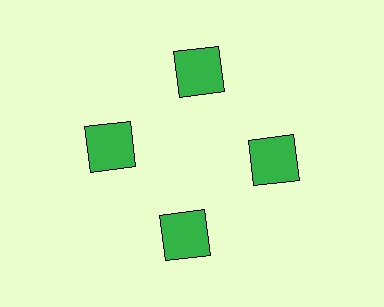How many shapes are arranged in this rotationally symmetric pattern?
There are 4 shapes, arranged in 4 groups of 1.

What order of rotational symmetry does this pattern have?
This pattern has 4-fold rotational symmetry.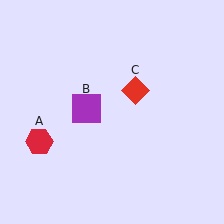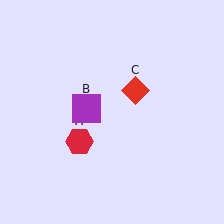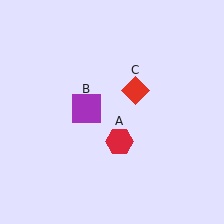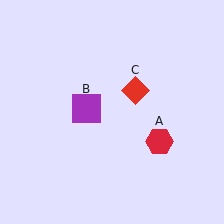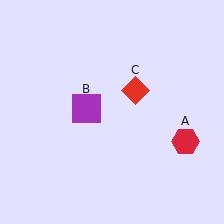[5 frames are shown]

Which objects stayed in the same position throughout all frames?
Purple square (object B) and red diamond (object C) remained stationary.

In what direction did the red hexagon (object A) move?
The red hexagon (object A) moved right.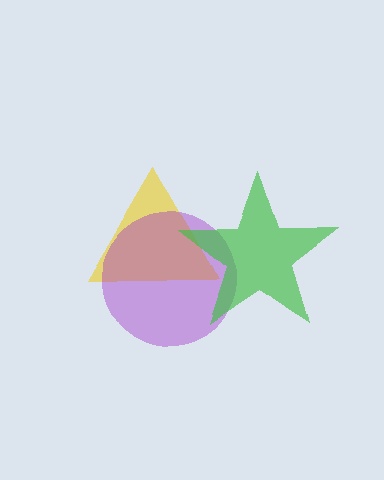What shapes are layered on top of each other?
The layered shapes are: a yellow triangle, a purple circle, a green star.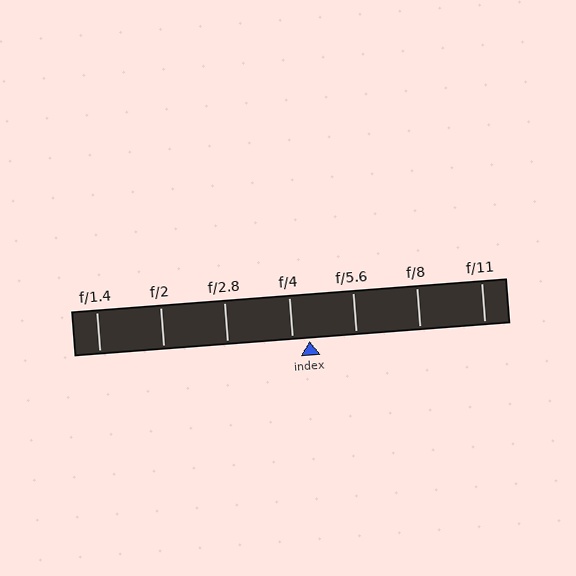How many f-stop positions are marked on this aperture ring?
There are 7 f-stop positions marked.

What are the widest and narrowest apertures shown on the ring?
The widest aperture shown is f/1.4 and the narrowest is f/11.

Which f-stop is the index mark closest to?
The index mark is closest to f/4.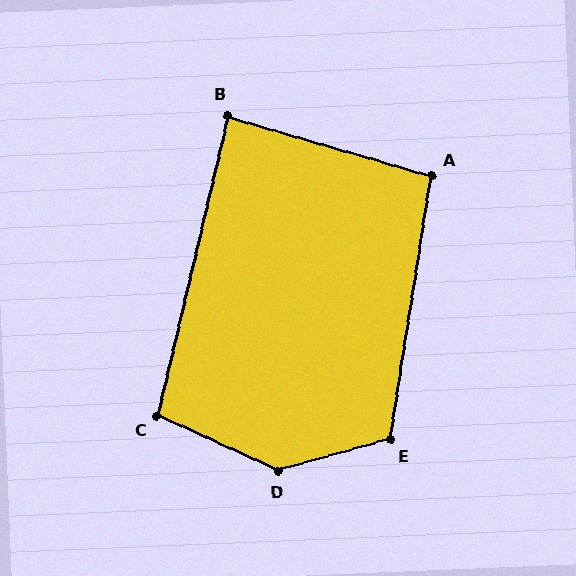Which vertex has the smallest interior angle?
B, at approximately 87 degrees.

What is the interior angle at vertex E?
Approximately 114 degrees (obtuse).